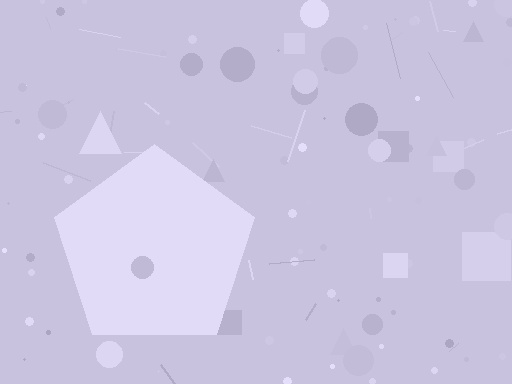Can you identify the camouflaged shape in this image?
The camouflaged shape is a pentagon.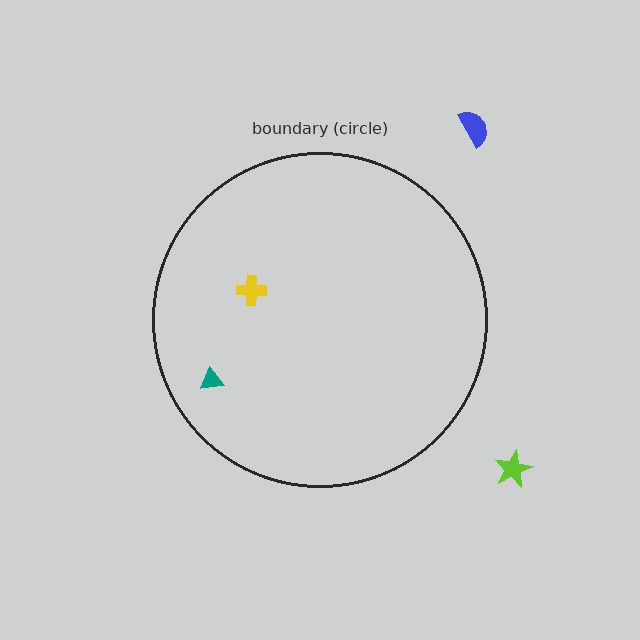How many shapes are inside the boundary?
2 inside, 2 outside.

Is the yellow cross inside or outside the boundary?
Inside.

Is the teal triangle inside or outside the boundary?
Inside.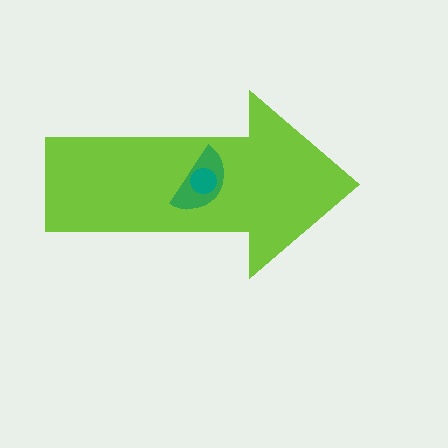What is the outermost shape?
The lime arrow.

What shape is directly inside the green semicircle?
The teal circle.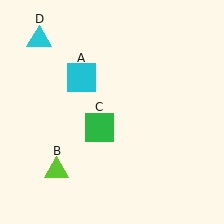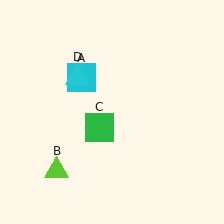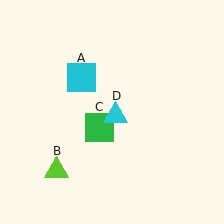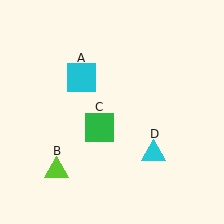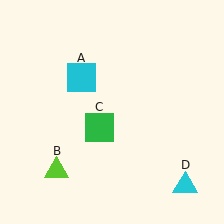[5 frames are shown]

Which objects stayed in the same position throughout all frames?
Cyan square (object A) and lime triangle (object B) and green square (object C) remained stationary.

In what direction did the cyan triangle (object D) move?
The cyan triangle (object D) moved down and to the right.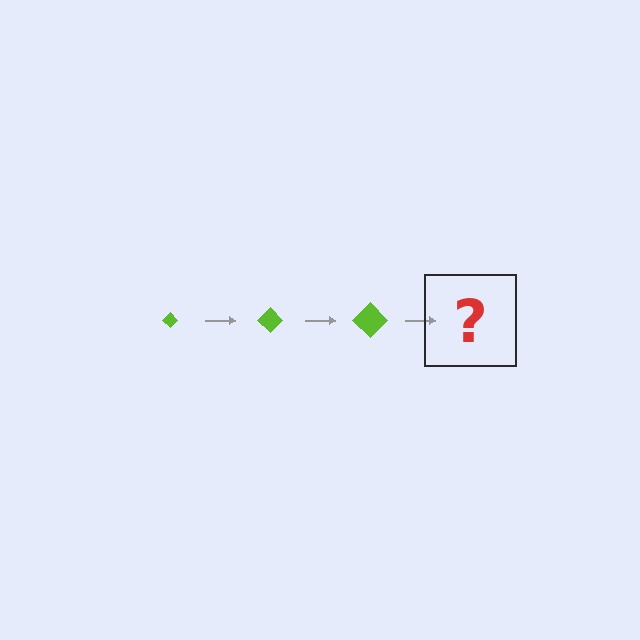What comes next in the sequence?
The next element should be a lime diamond, larger than the previous one.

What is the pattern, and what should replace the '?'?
The pattern is that the diamond gets progressively larger each step. The '?' should be a lime diamond, larger than the previous one.